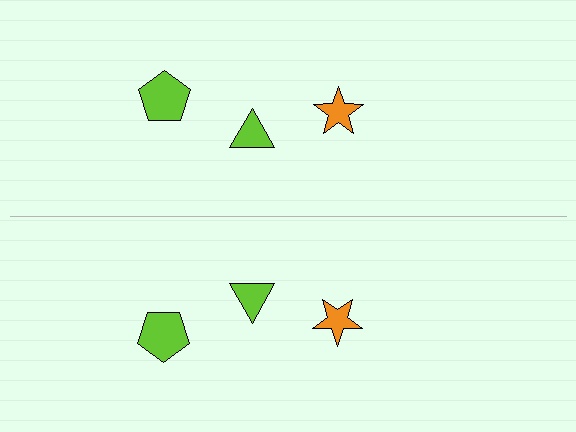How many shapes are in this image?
There are 6 shapes in this image.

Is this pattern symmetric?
Yes, this pattern has bilateral (reflection) symmetry.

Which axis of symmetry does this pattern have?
The pattern has a horizontal axis of symmetry running through the center of the image.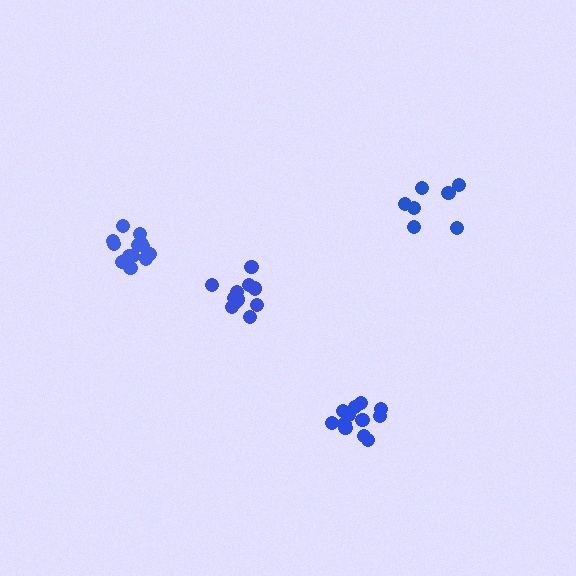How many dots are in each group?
Group 1: 7 dots, Group 2: 13 dots, Group 3: 12 dots, Group 4: 12 dots (44 total).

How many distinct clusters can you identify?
There are 4 distinct clusters.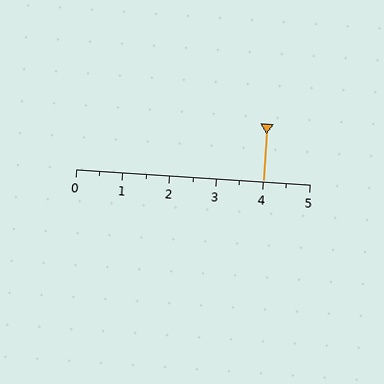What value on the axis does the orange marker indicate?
The marker indicates approximately 4.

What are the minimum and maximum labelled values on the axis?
The axis runs from 0 to 5.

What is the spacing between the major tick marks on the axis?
The major ticks are spaced 1 apart.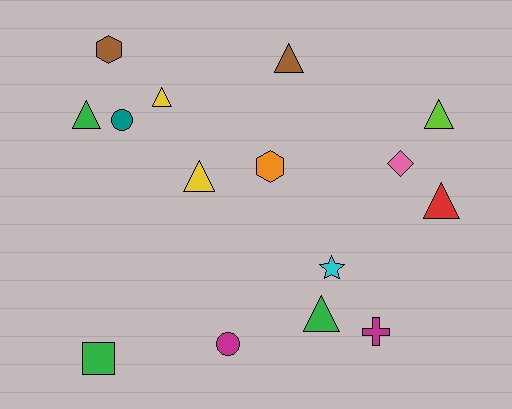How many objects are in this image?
There are 15 objects.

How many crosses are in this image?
There is 1 cross.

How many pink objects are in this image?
There is 1 pink object.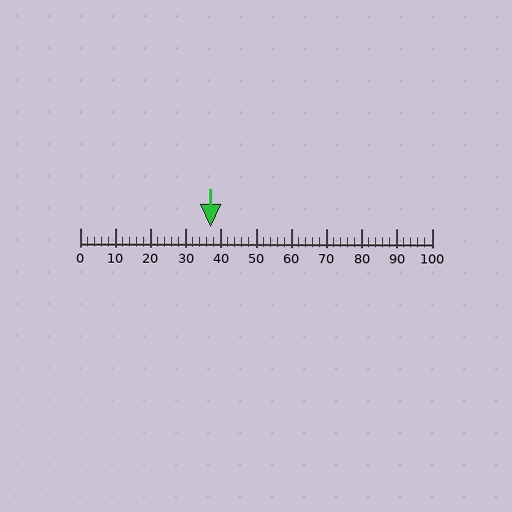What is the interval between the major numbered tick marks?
The major tick marks are spaced 10 units apart.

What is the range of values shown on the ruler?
The ruler shows values from 0 to 100.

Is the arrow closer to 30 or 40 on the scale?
The arrow is closer to 40.